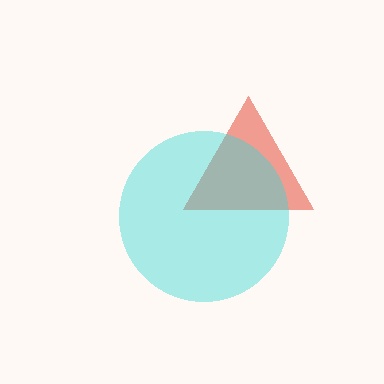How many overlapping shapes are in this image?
There are 2 overlapping shapes in the image.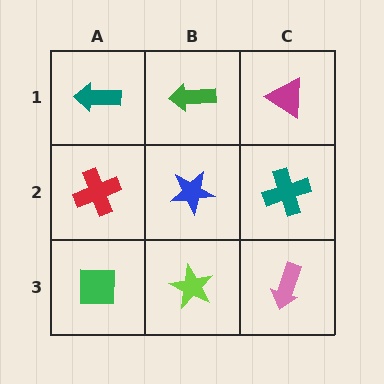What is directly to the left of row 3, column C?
A lime star.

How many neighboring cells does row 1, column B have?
3.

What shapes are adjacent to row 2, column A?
A teal arrow (row 1, column A), a green square (row 3, column A), a blue star (row 2, column B).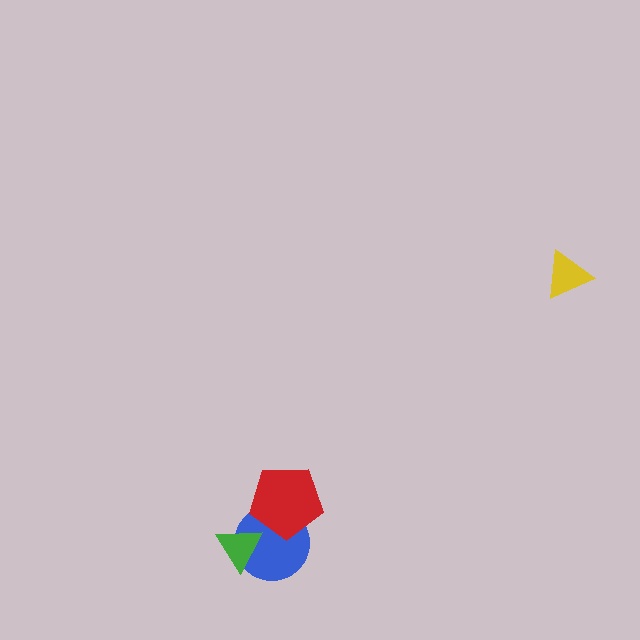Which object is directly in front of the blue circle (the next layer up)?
The red pentagon is directly in front of the blue circle.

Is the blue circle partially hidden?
Yes, it is partially covered by another shape.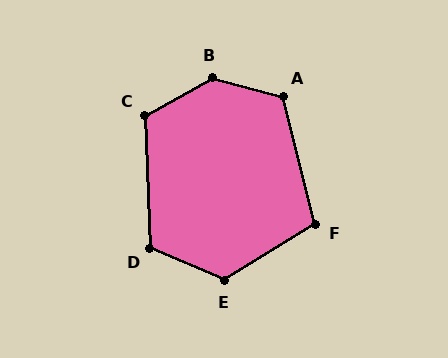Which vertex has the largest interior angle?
B, at approximately 136 degrees.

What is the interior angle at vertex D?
Approximately 116 degrees (obtuse).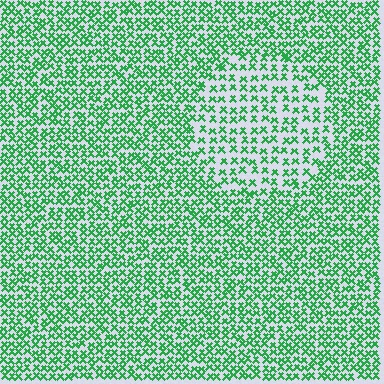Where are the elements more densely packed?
The elements are more densely packed outside the circle boundary.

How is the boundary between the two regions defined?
The boundary is defined by a change in element density (approximately 1.7x ratio). All elements are the same color, size, and shape.